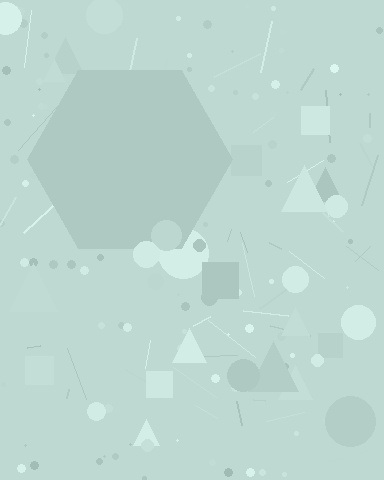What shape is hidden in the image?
A hexagon is hidden in the image.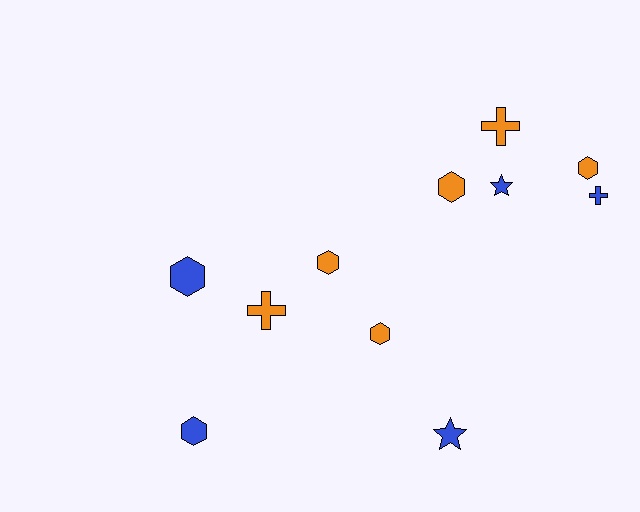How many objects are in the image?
There are 11 objects.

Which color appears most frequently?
Orange, with 6 objects.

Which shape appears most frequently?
Hexagon, with 6 objects.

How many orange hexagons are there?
There are 4 orange hexagons.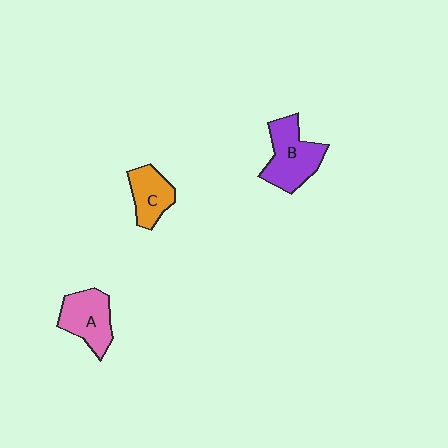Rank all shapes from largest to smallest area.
From largest to smallest: B (purple), A (pink), C (orange).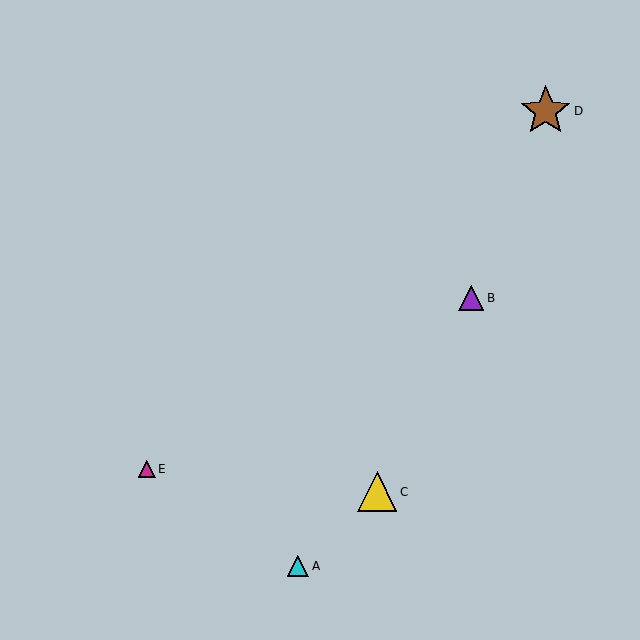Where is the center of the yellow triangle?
The center of the yellow triangle is at (377, 492).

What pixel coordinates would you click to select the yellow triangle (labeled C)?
Click at (377, 492) to select the yellow triangle C.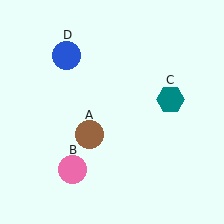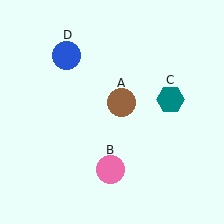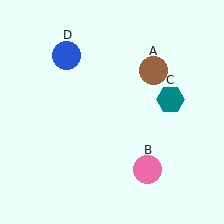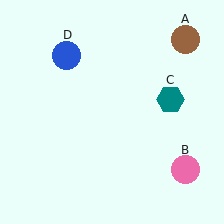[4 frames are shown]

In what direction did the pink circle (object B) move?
The pink circle (object B) moved right.